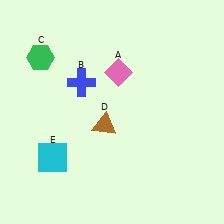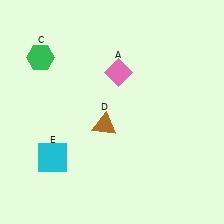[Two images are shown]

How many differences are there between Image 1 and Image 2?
There is 1 difference between the two images.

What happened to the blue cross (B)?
The blue cross (B) was removed in Image 2. It was in the top-left area of Image 1.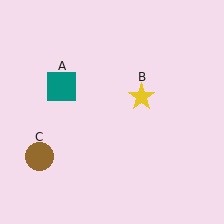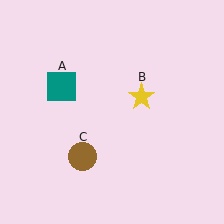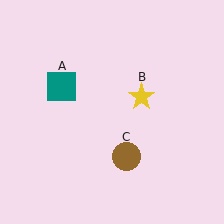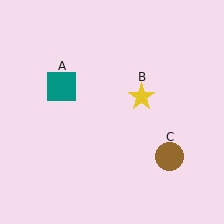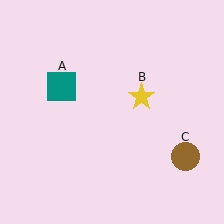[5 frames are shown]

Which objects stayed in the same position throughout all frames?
Teal square (object A) and yellow star (object B) remained stationary.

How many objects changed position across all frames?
1 object changed position: brown circle (object C).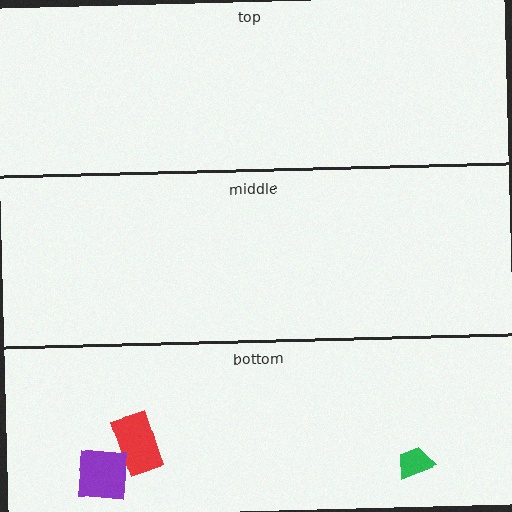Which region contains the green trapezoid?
The bottom region.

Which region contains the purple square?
The bottom region.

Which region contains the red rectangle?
The bottom region.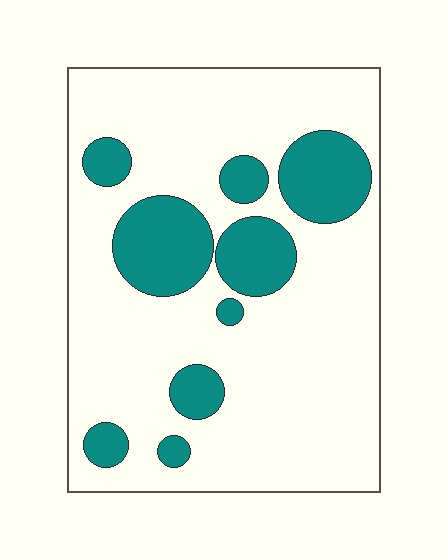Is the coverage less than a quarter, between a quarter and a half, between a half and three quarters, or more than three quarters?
Less than a quarter.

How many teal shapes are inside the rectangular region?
9.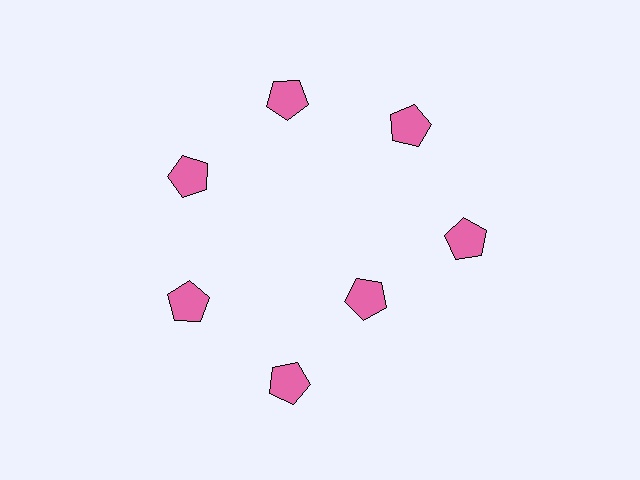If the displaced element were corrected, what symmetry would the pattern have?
It would have 7-fold rotational symmetry — the pattern would map onto itself every 51 degrees.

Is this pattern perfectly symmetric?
No. The 7 pink pentagons are arranged in a ring, but one element near the 5 o'clock position is pulled inward toward the center, breaking the 7-fold rotational symmetry.